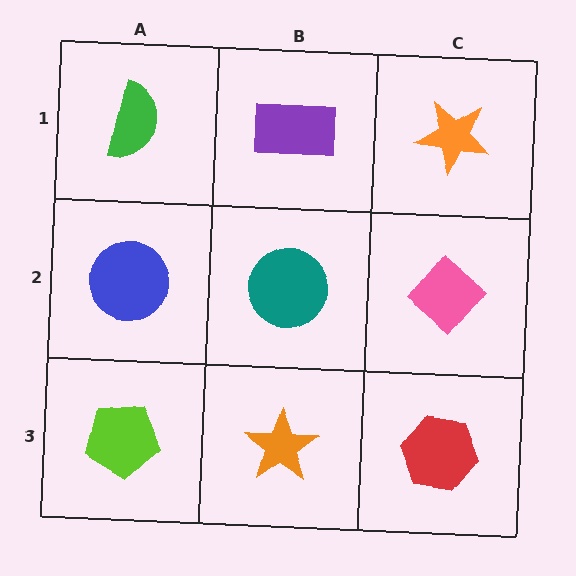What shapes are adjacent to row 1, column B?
A teal circle (row 2, column B), a green semicircle (row 1, column A), an orange star (row 1, column C).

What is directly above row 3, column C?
A pink diamond.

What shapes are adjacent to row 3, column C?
A pink diamond (row 2, column C), an orange star (row 3, column B).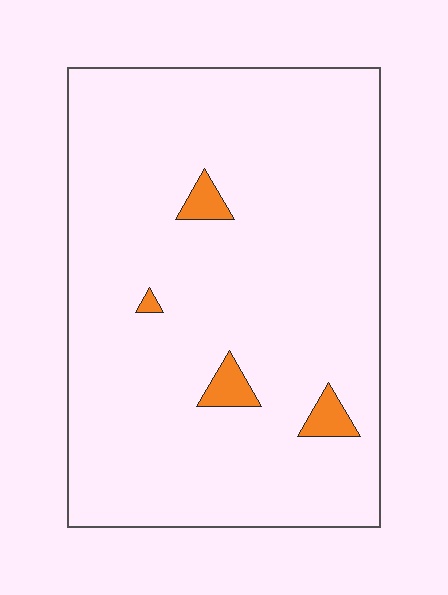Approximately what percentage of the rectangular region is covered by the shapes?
Approximately 5%.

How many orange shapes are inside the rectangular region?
4.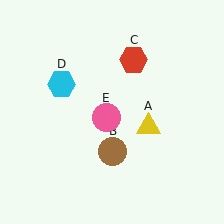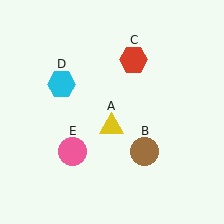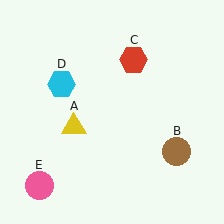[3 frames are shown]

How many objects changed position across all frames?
3 objects changed position: yellow triangle (object A), brown circle (object B), pink circle (object E).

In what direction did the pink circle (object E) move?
The pink circle (object E) moved down and to the left.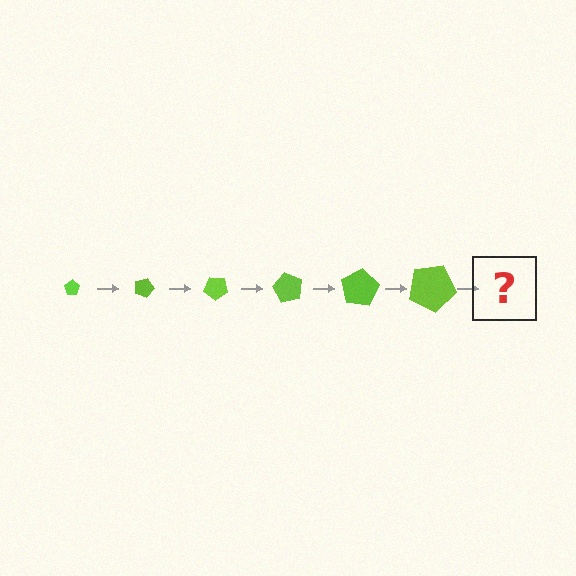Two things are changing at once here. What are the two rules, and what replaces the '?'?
The two rules are that the pentagon grows larger each step and it rotates 20 degrees each step. The '?' should be a pentagon, larger than the previous one and rotated 120 degrees from the start.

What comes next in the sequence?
The next element should be a pentagon, larger than the previous one and rotated 120 degrees from the start.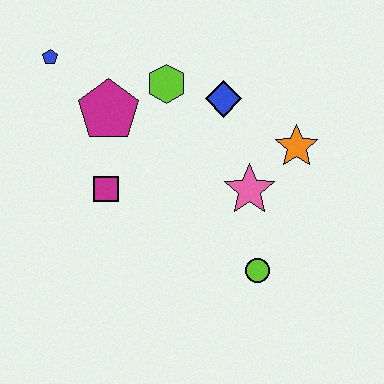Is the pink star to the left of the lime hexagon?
No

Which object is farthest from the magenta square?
The orange star is farthest from the magenta square.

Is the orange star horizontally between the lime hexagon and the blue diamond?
No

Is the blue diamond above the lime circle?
Yes